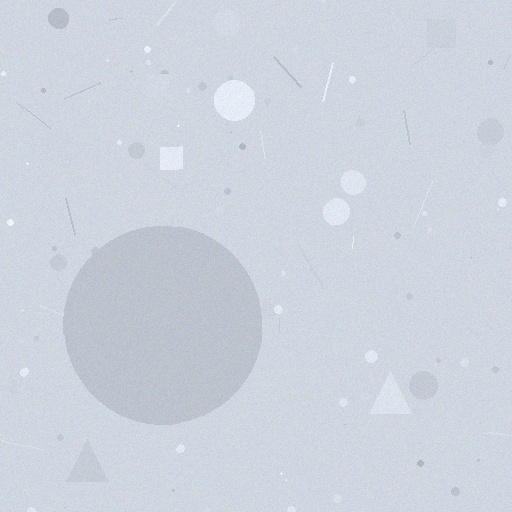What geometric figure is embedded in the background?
A circle is embedded in the background.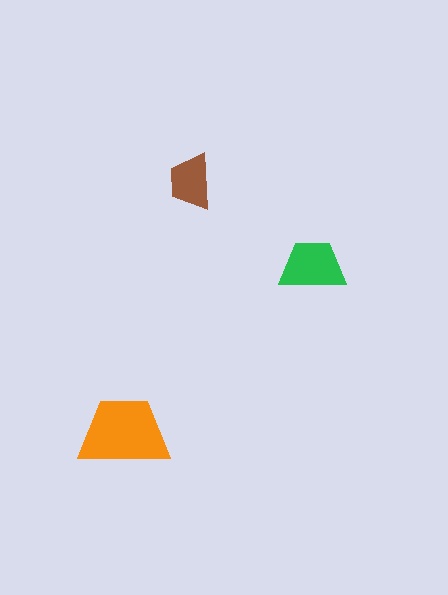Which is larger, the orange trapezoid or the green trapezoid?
The orange one.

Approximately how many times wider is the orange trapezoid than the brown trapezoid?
About 1.5 times wider.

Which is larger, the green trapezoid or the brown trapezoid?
The green one.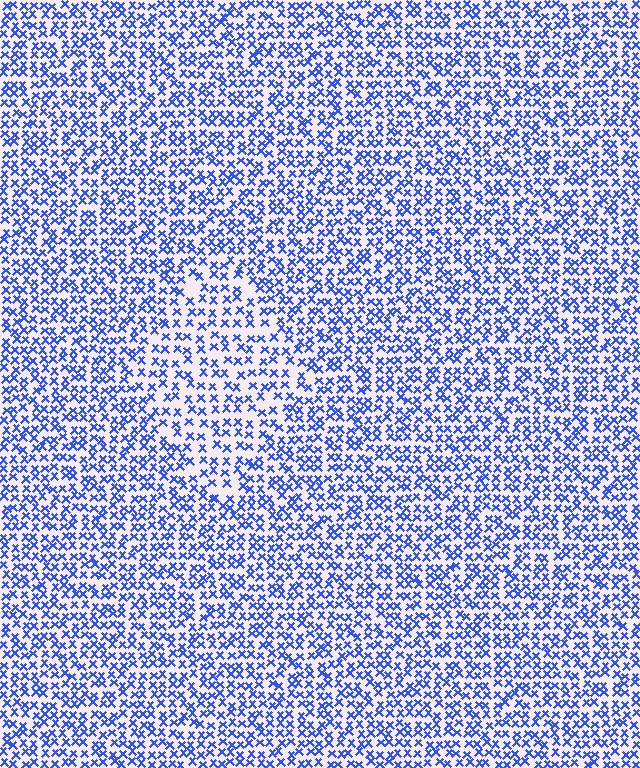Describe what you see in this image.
The image contains small blue elements arranged at two different densities. A diamond-shaped region is visible where the elements are less densely packed than the surrounding area.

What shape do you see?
I see a diamond.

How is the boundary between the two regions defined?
The boundary is defined by a change in element density (approximately 1.5x ratio). All elements are the same color, size, and shape.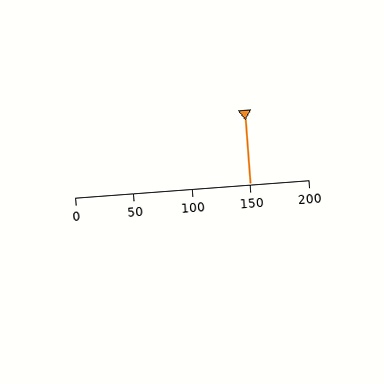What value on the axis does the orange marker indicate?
The marker indicates approximately 150.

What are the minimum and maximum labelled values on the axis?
The axis runs from 0 to 200.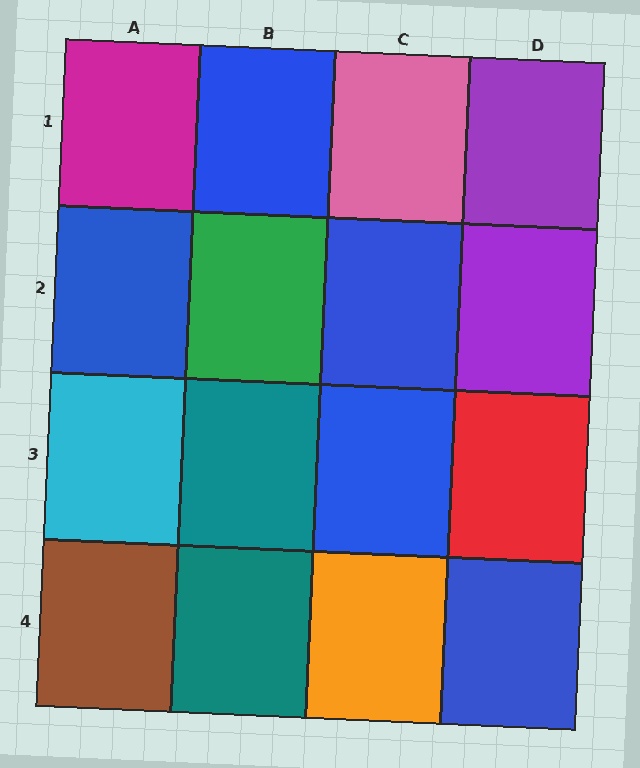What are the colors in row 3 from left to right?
Cyan, teal, blue, red.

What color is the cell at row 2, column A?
Blue.